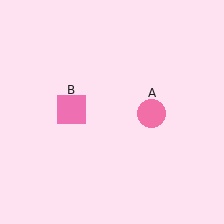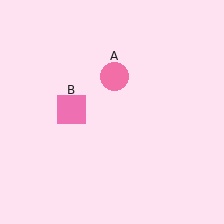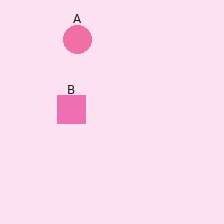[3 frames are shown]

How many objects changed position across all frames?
1 object changed position: pink circle (object A).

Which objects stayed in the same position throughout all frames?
Pink square (object B) remained stationary.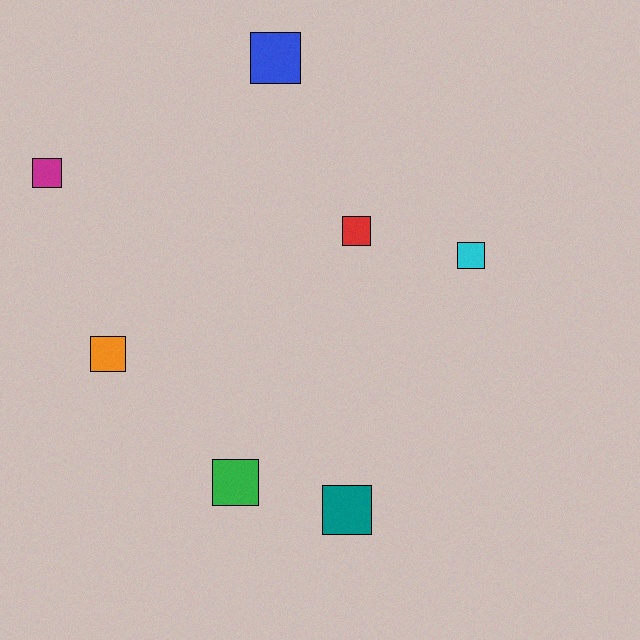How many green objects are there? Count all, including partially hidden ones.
There is 1 green object.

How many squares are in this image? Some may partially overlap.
There are 7 squares.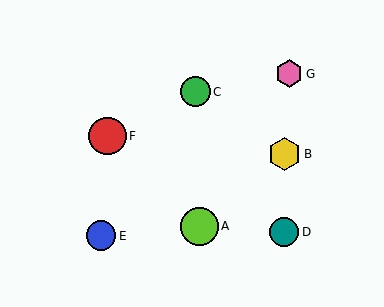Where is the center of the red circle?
The center of the red circle is at (107, 136).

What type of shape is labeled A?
Shape A is a lime circle.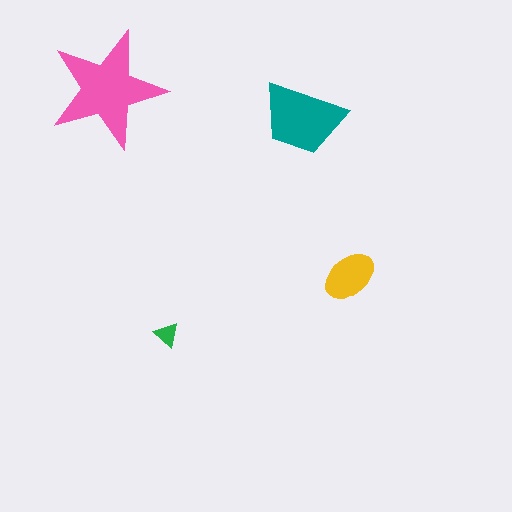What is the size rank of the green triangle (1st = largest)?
4th.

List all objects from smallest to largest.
The green triangle, the yellow ellipse, the teal trapezoid, the pink star.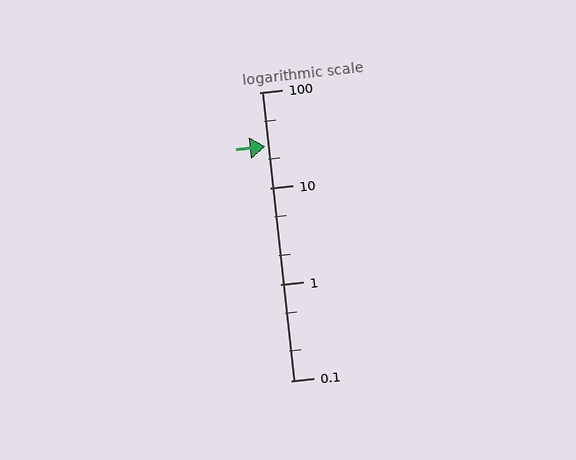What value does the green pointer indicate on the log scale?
The pointer indicates approximately 27.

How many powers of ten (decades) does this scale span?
The scale spans 3 decades, from 0.1 to 100.